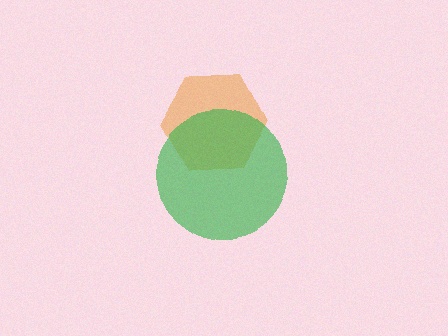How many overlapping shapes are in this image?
There are 2 overlapping shapes in the image.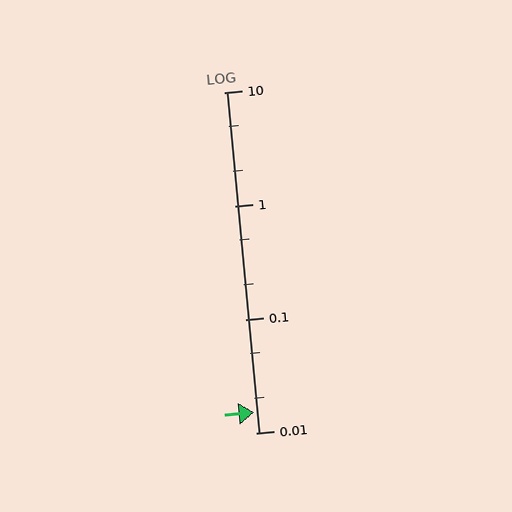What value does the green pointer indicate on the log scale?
The pointer indicates approximately 0.015.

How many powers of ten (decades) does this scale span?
The scale spans 3 decades, from 0.01 to 10.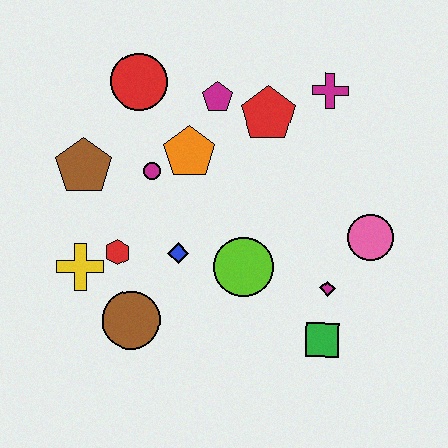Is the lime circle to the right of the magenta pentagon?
Yes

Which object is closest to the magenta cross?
The red pentagon is closest to the magenta cross.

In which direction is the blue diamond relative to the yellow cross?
The blue diamond is to the right of the yellow cross.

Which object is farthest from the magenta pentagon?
The green square is farthest from the magenta pentagon.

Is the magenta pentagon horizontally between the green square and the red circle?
Yes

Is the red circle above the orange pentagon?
Yes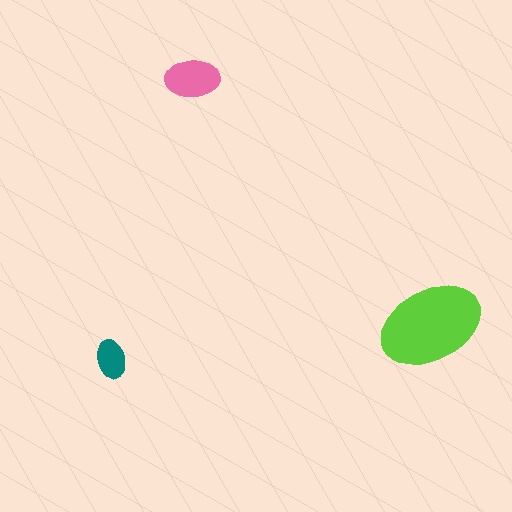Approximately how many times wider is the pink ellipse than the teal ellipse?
About 1.5 times wider.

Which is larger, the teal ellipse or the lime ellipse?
The lime one.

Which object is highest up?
The pink ellipse is topmost.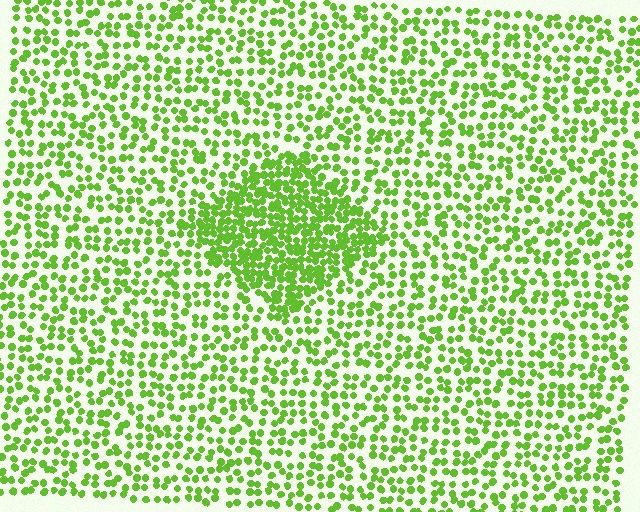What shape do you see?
I see a diamond.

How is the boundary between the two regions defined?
The boundary is defined by a change in element density (approximately 2.2x ratio). All elements are the same color, size, and shape.